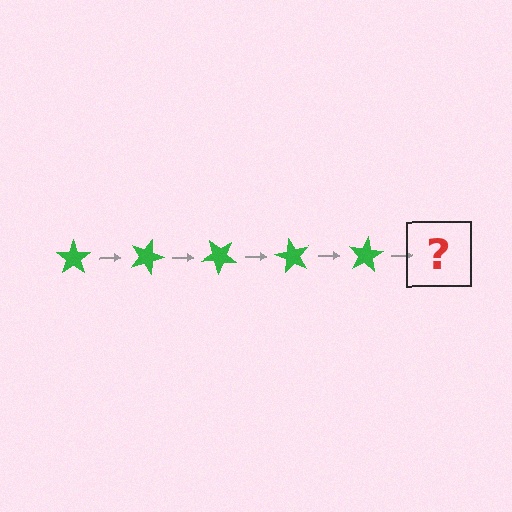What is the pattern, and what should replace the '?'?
The pattern is that the star rotates 20 degrees each step. The '?' should be a green star rotated 100 degrees.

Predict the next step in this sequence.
The next step is a green star rotated 100 degrees.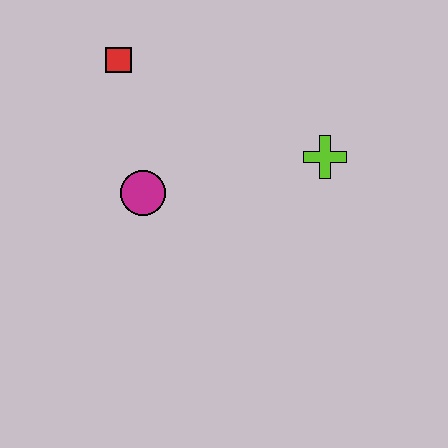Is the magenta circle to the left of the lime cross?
Yes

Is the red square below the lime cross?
No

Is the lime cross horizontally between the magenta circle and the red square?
No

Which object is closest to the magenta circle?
The red square is closest to the magenta circle.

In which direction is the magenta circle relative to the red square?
The magenta circle is below the red square.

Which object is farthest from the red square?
The lime cross is farthest from the red square.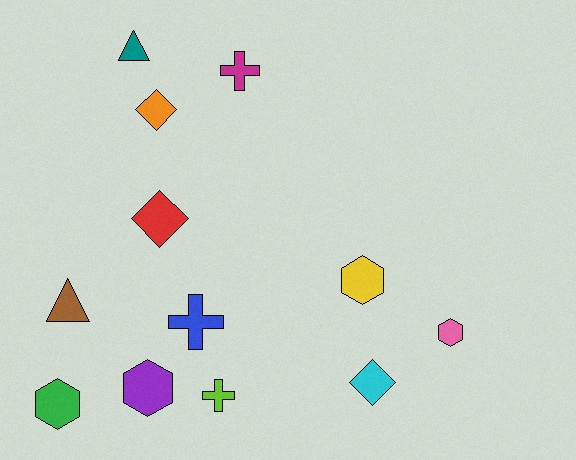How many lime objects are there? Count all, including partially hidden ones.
There is 1 lime object.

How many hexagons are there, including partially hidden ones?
There are 4 hexagons.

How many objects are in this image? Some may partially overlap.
There are 12 objects.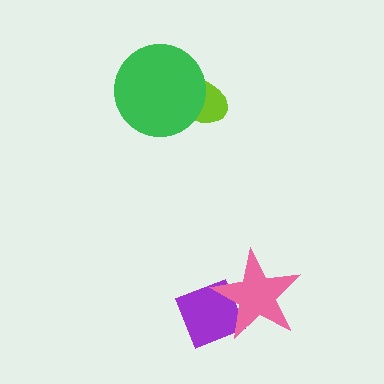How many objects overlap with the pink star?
1 object overlaps with the pink star.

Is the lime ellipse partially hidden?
Yes, it is partially covered by another shape.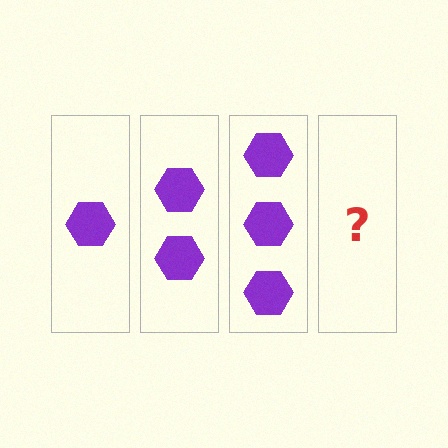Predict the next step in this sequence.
The next step is 4 hexagons.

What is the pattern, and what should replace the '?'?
The pattern is that each step adds one more hexagon. The '?' should be 4 hexagons.